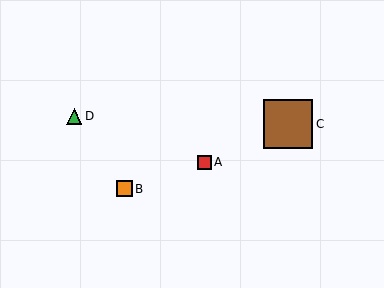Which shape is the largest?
The brown square (labeled C) is the largest.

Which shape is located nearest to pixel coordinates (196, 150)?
The red square (labeled A) at (204, 162) is nearest to that location.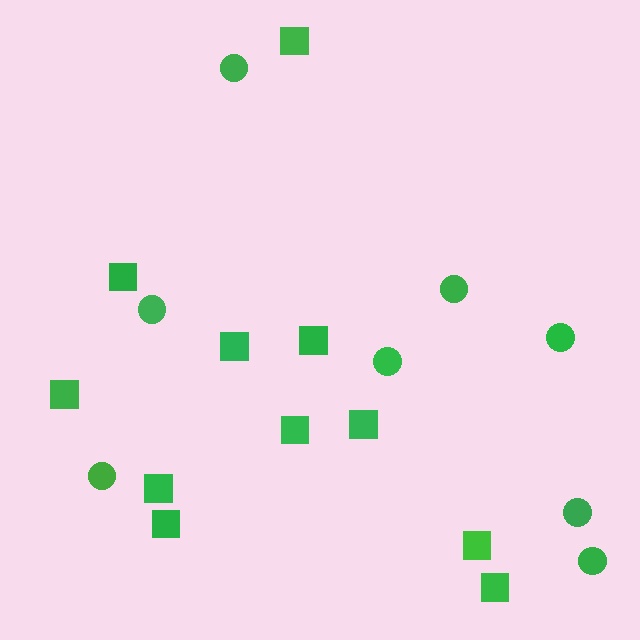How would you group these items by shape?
There are 2 groups: one group of circles (8) and one group of squares (11).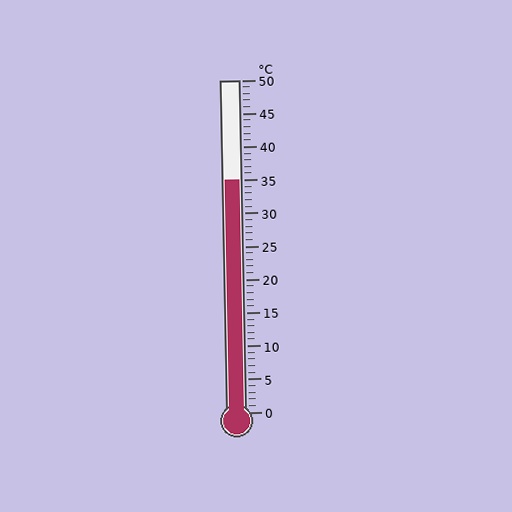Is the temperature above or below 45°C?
The temperature is below 45°C.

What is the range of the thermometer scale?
The thermometer scale ranges from 0°C to 50°C.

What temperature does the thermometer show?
The thermometer shows approximately 35°C.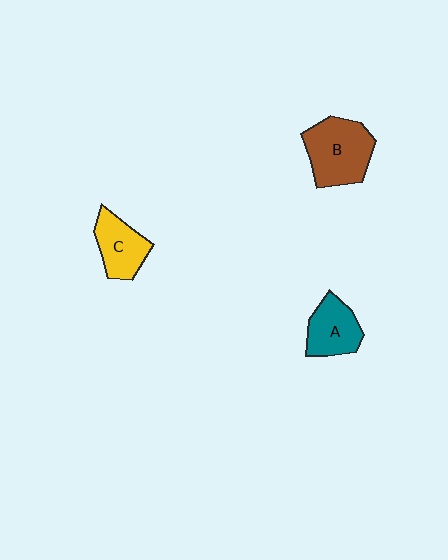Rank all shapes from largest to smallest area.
From largest to smallest: B (brown), C (yellow), A (teal).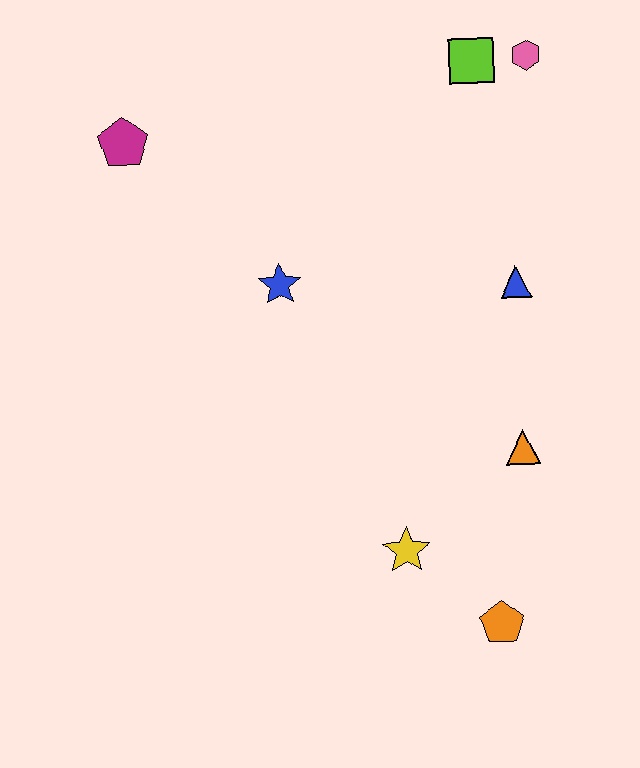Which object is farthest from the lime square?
The orange pentagon is farthest from the lime square.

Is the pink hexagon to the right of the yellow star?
Yes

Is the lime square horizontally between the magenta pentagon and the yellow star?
No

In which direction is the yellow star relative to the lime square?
The yellow star is below the lime square.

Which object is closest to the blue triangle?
The orange triangle is closest to the blue triangle.